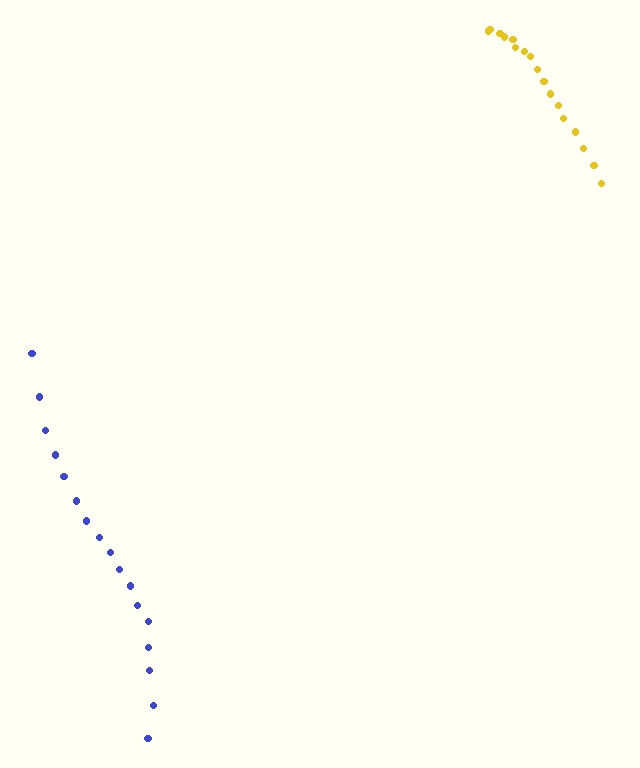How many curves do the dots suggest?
There are 2 distinct paths.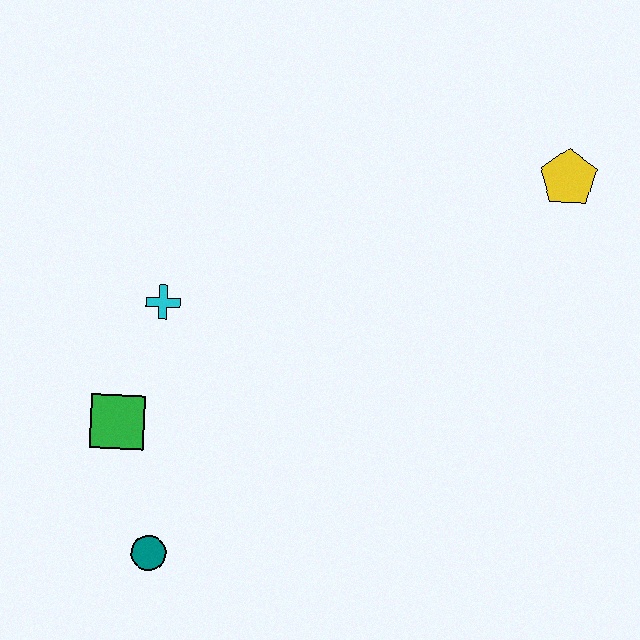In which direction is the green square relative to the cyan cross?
The green square is below the cyan cross.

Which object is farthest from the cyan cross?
The yellow pentagon is farthest from the cyan cross.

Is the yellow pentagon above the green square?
Yes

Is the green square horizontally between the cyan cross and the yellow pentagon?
No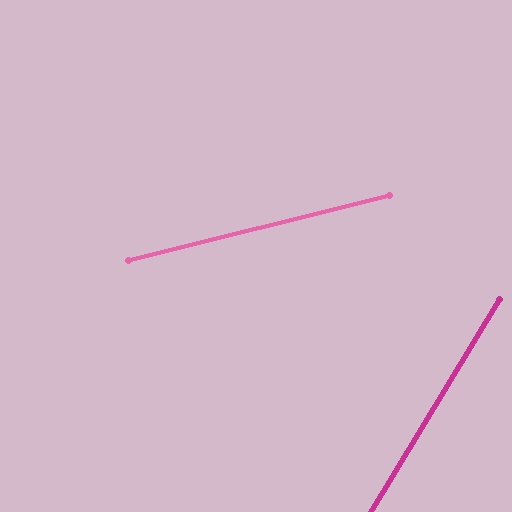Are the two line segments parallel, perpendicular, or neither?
Neither parallel nor perpendicular — they differ by about 45°.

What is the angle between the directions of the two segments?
Approximately 45 degrees.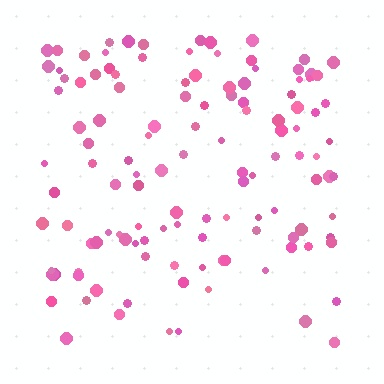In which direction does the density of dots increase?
From bottom to top, with the top side densest.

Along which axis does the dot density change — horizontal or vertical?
Vertical.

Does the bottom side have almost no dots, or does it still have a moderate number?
Still a moderate number, just noticeably fewer than the top.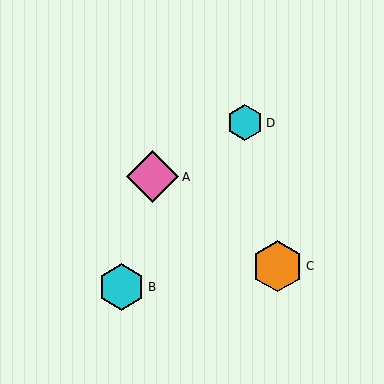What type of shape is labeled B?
Shape B is a cyan hexagon.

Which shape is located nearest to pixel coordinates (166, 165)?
The pink diamond (labeled A) at (153, 177) is nearest to that location.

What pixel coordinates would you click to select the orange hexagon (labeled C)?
Click at (278, 266) to select the orange hexagon C.